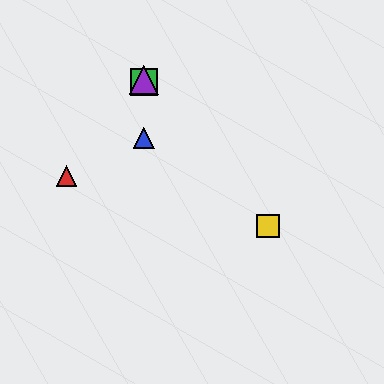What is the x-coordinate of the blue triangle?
The blue triangle is at x≈144.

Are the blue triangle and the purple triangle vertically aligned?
Yes, both are at x≈144.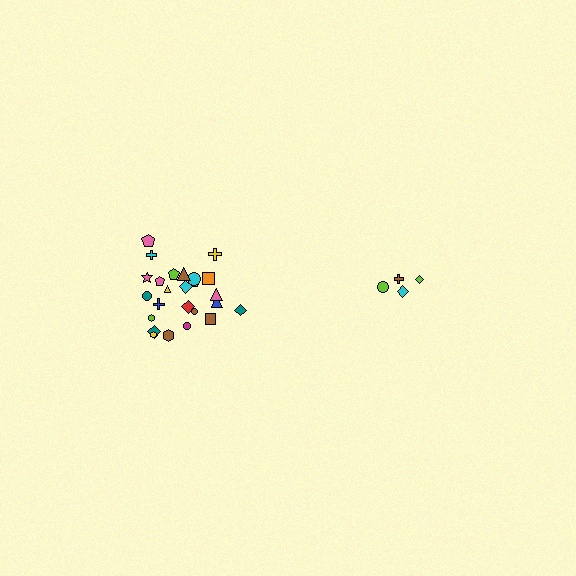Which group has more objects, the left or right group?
The left group.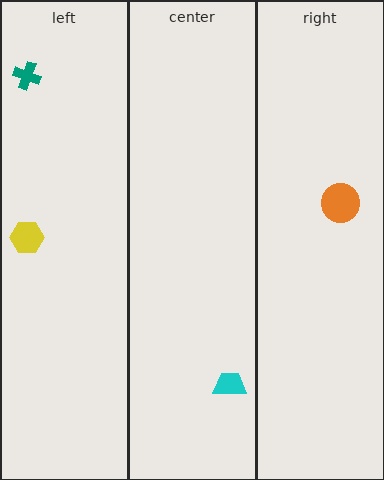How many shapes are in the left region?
2.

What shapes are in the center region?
The cyan trapezoid.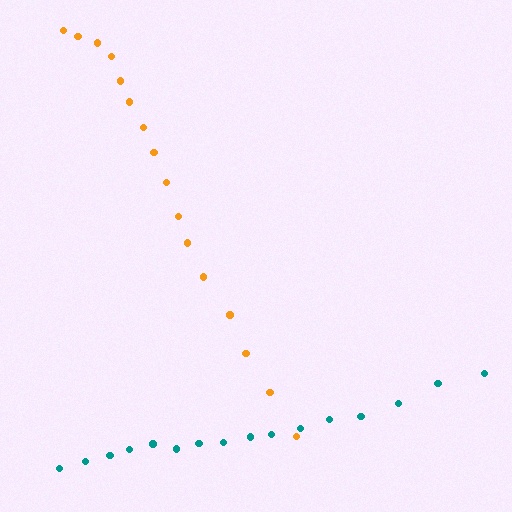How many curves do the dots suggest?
There are 2 distinct paths.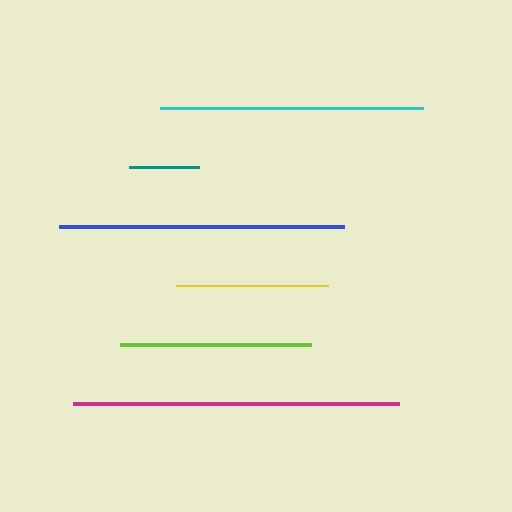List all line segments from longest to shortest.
From longest to shortest: magenta, blue, cyan, lime, yellow, teal.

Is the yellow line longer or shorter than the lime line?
The lime line is longer than the yellow line.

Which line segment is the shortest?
The teal line is the shortest at approximately 71 pixels.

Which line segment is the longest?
The magenta line is the longest at approximately 326 pixels.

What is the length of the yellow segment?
The yellow segment is approximately 153 pixels long.